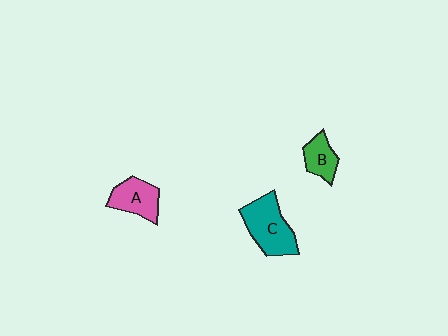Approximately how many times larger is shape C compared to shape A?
Approximately 1.4 times.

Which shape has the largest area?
Shape C (teal).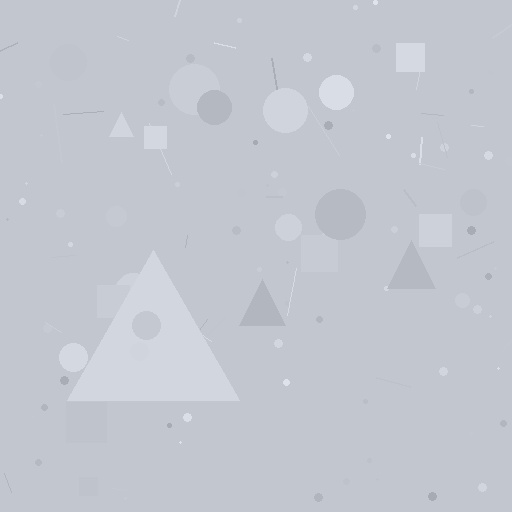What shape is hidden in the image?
A triangle is hidden in the image.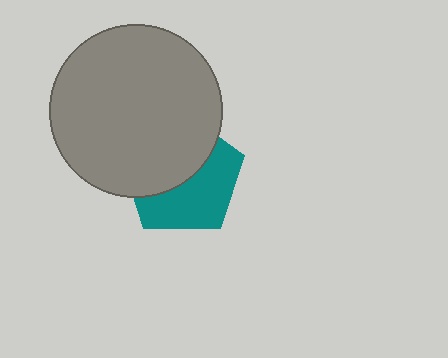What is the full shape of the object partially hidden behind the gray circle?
The partially hidden object is a teal pentagon.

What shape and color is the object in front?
The object in front is a gray circle.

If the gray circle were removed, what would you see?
You would see the complete teal pentagon.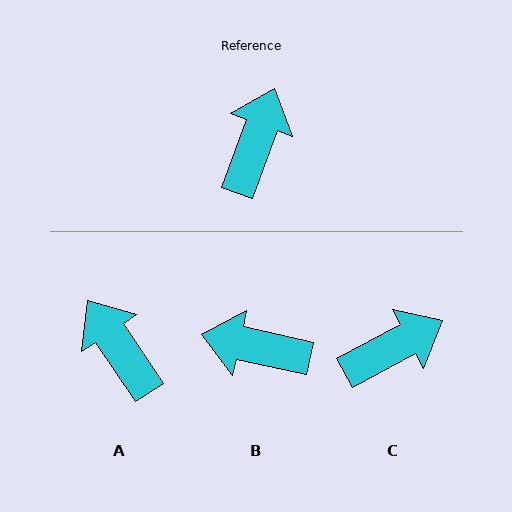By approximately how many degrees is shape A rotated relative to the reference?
Approximately 54 degrees counter-clockwise.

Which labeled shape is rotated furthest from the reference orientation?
B, about 98 degrees away.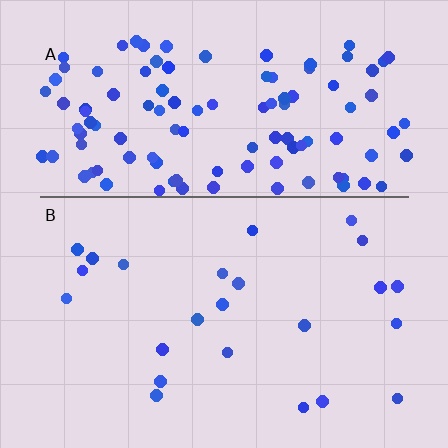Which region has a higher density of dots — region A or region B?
A (the top).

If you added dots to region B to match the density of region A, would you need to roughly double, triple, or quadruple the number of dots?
Approximately quadruple.